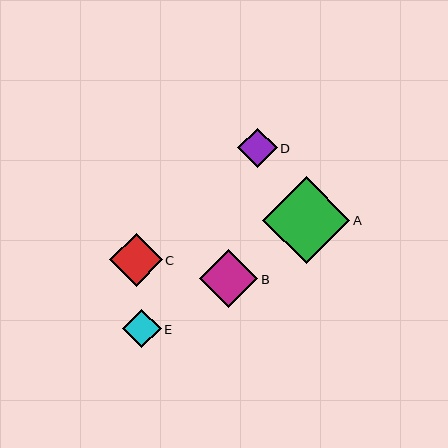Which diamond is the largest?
Diamond A is the largest with a size of approximately 87 pixels.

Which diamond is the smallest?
Diamond E is the smallest with a size of approximately 39 pixels.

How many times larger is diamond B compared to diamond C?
Diamond B is approximately 1.1 times the size of diamond C.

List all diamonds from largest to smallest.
From largest to smallest: A, B, C, D, E.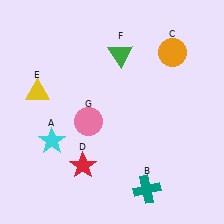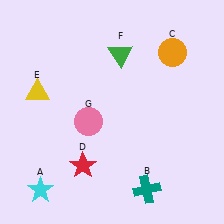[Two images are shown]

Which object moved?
The cyan star (A) moved down.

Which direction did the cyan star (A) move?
The cyan star (A) moved down.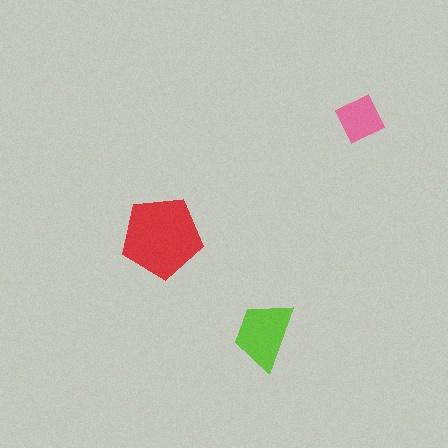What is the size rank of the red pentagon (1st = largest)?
1st.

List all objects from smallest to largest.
The pink square, the lime trapezoid, the red pentagon.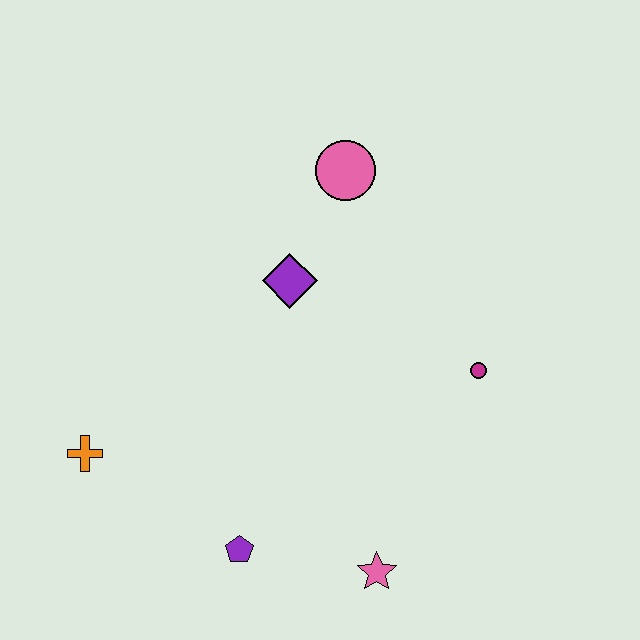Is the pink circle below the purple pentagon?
No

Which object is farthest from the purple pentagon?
The pink circle is farthest from the purple pentagon.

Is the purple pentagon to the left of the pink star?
Yes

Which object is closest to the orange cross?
The purple pentagon is closest to the orange cross.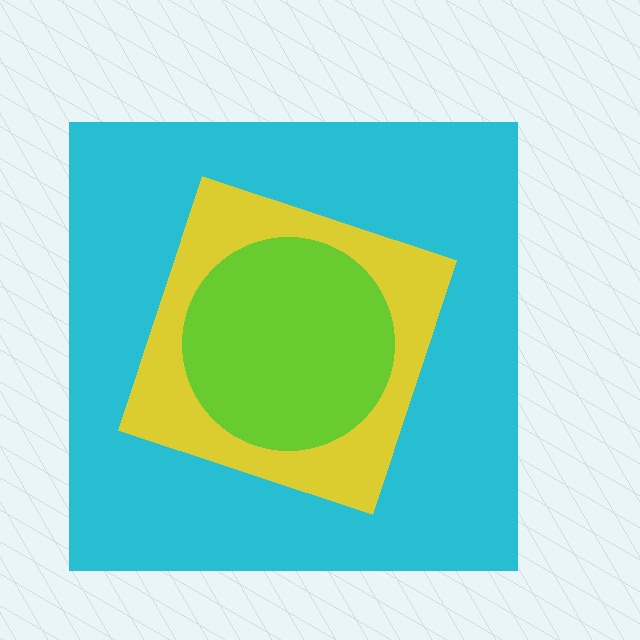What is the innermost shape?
The lime circle.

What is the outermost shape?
The cyan square.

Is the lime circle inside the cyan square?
Yes.